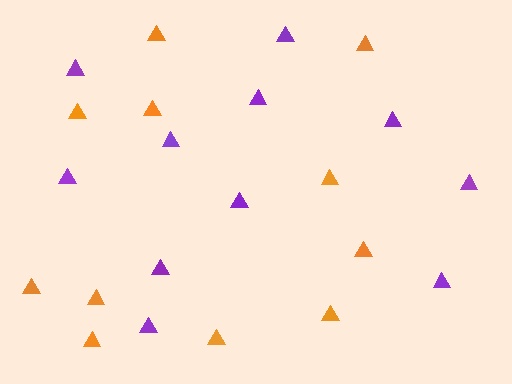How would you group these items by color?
There are 2 groups: one group of orange triangles (11) and one group of purple triangles (11).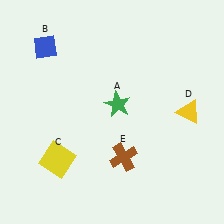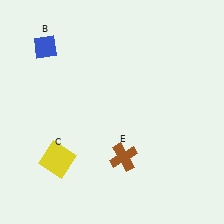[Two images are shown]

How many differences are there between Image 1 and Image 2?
There are 2 differences between the two images.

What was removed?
The yellow triangle (D), the green star (A) were removed in Image 2.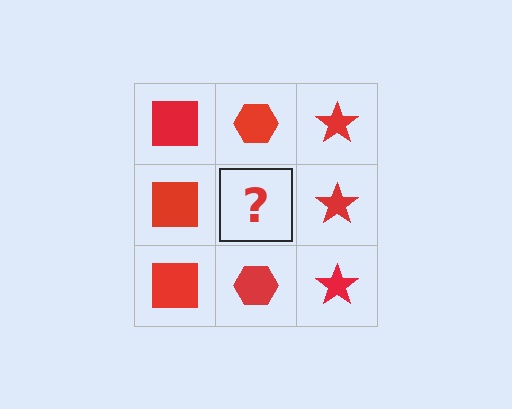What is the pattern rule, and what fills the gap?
The rule is that each column has a consistent shape. The gap should be filled with a red hexagon.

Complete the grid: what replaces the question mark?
The question mark should be replaced with a red hexagon.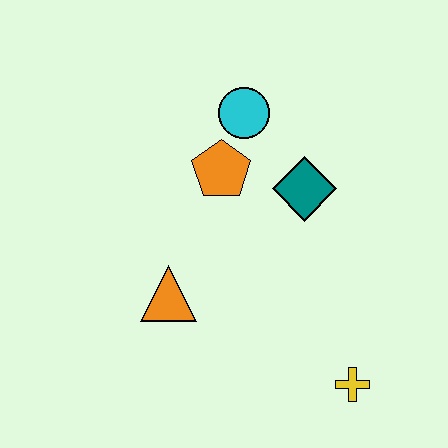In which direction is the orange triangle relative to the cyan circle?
The orange triangle is below the cyan circle.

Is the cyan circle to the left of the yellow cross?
Yes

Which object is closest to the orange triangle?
The orange pentagon is closest to the orange triangle.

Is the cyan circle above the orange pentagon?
Yes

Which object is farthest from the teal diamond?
The yellow cross is farthest from the teal diamond.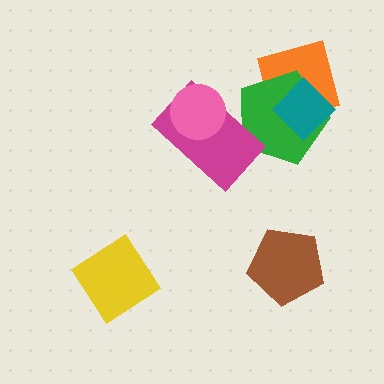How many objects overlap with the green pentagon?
3 objects overlap with the green pentagon.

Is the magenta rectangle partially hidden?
Yes, it is partially covered by another shape.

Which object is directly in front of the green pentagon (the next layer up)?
The magenta rectangle is directly in front of the green pentagon.